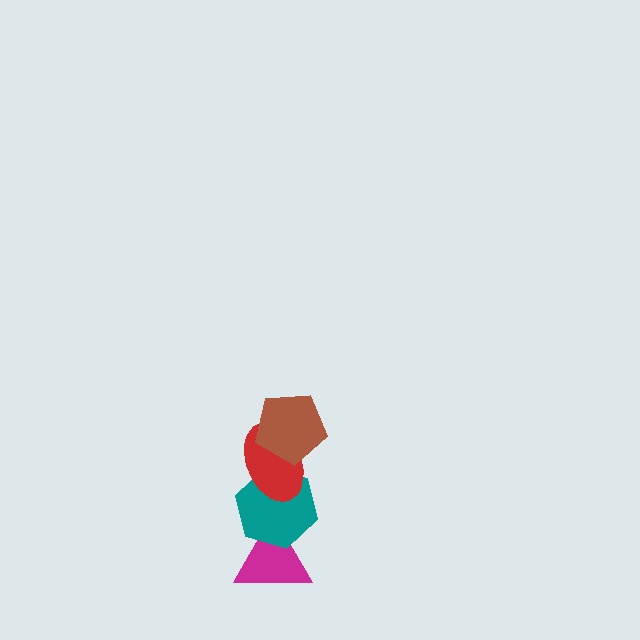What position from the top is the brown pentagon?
The brown pentagon is 1st from the top.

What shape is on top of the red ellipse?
The brown pentagon is on top of the red ellipse.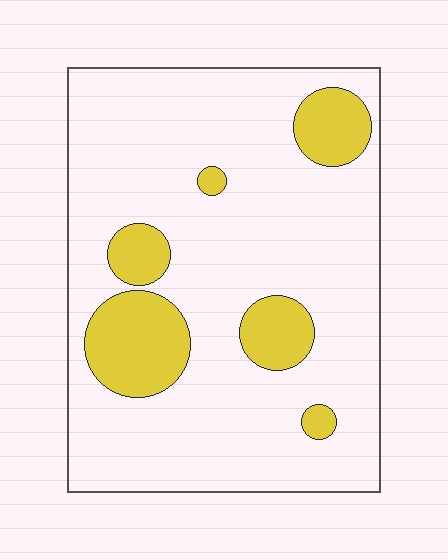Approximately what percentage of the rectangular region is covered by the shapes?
Approximately 20%.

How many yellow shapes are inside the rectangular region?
6.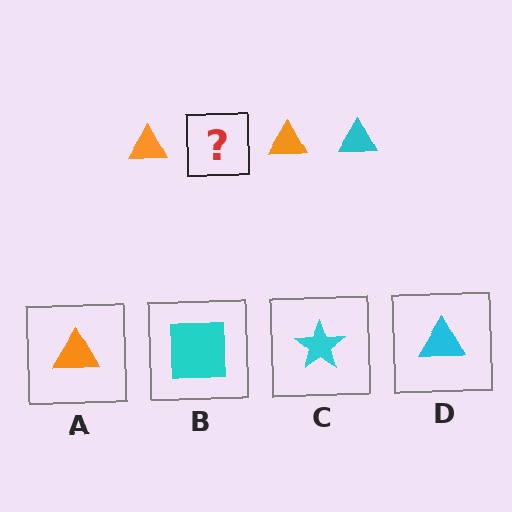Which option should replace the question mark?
Option D.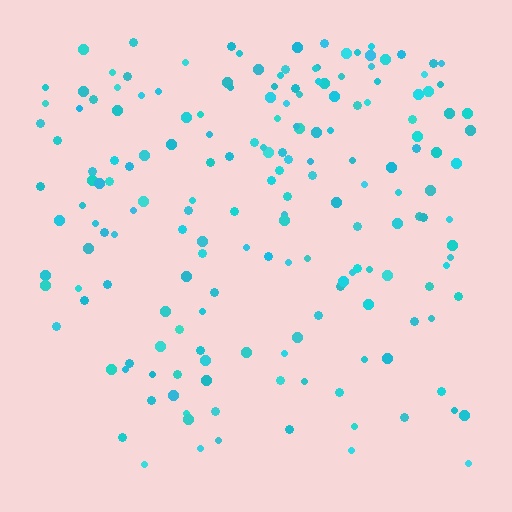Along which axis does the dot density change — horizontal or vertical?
Vertical.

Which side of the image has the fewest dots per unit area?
The bottom.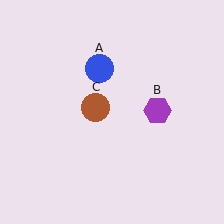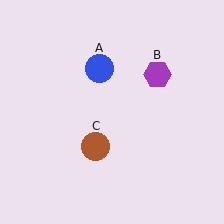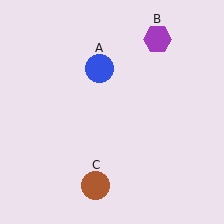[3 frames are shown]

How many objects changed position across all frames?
2 objects changed position: purple hexagon (object B), brown circle (object C).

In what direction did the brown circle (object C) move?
The brown circle (object C) moved down.